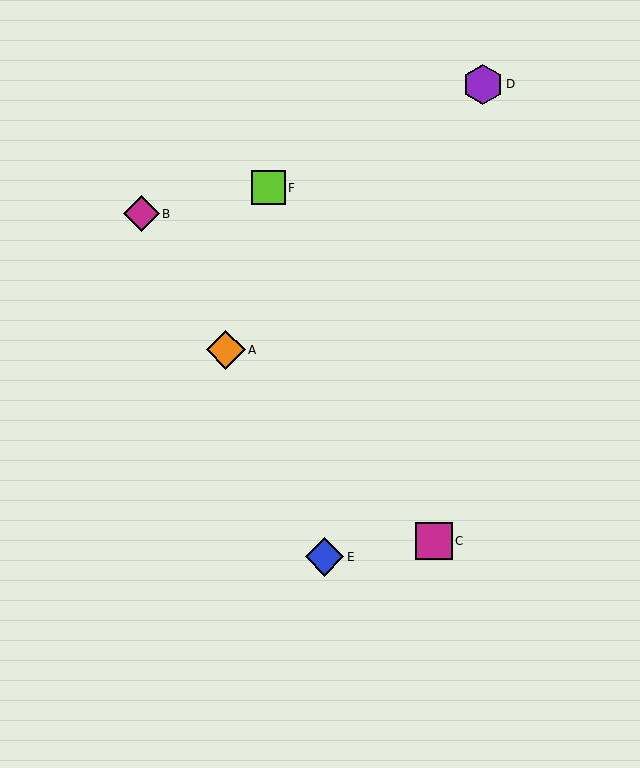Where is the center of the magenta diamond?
The center of the magenta diamond is at (142, 214).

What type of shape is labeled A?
Shape A is an orange diamond.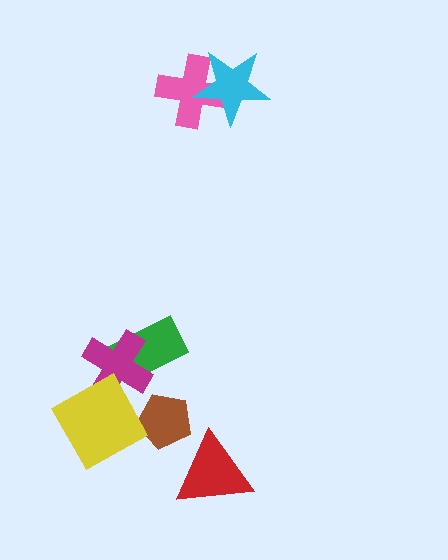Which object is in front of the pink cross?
The cyan star is in front of the pink cross.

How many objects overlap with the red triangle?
0 objects overlap with the red triangle.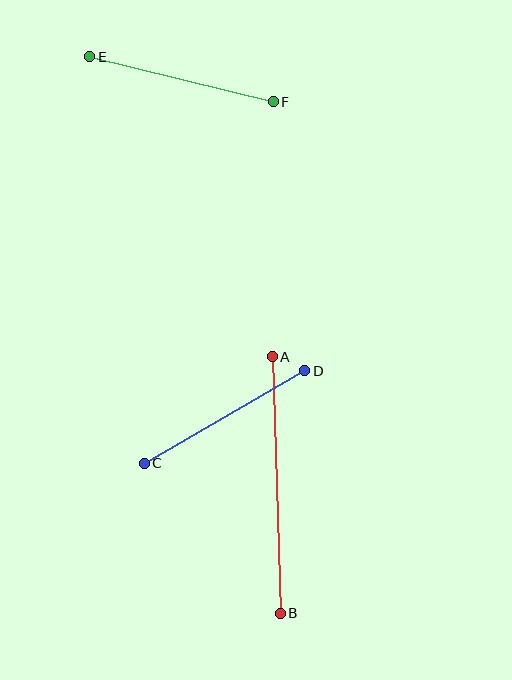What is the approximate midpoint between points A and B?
The midpoint is at approximately (276, 485) pixels.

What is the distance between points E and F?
The distance is approximately 189 pixels.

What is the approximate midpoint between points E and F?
The midpoint is at approximately (182, 79) pixels.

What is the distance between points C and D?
The distance is approximately 185 pixels.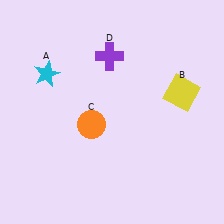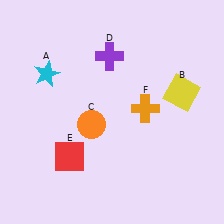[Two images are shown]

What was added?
A red square (E), an orange cross (F) were added in Image 2.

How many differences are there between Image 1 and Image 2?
There are 2 differences between the two images.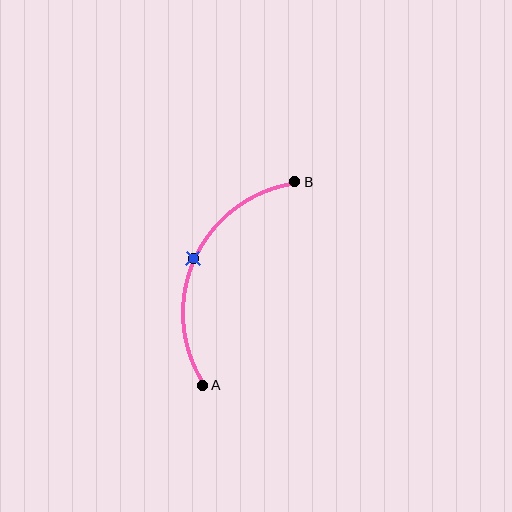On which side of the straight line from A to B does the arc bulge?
The arc bulges to the left of the straight line connecting A and B.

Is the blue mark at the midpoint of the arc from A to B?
Yes. The blue mark lies on the arc at equal arc-length from both A and B — it is the arc midpoint.